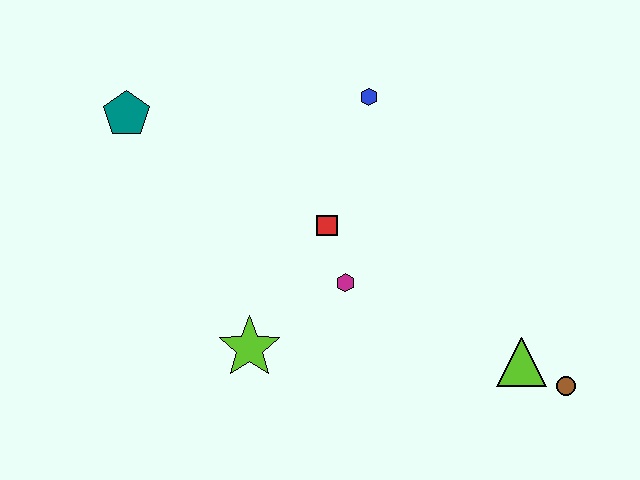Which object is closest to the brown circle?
The lime triangle is closest to the brown circle.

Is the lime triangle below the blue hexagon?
Yes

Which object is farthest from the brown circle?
The teal pentagon is farthest from the brown circle.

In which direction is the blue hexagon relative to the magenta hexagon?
The blue hexagon is above the magenta hexagon.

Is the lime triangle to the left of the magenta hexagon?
No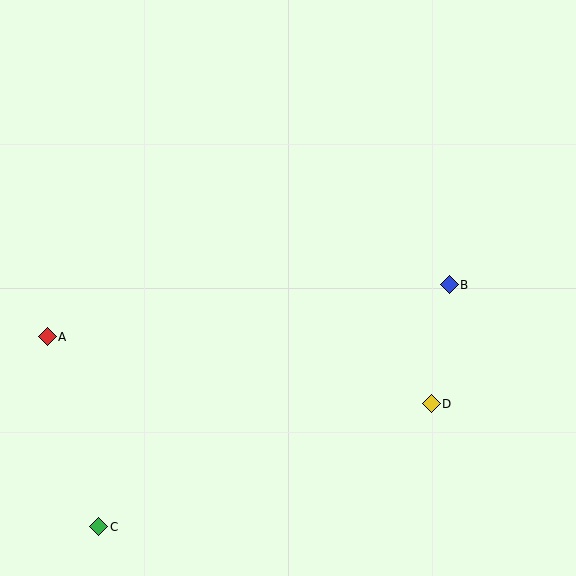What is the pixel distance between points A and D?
The distance between A and D is 390 pixels.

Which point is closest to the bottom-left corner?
Point C is closest to the bottom-left corner.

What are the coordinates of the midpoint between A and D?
The midpoint between A and D is at (239, 370).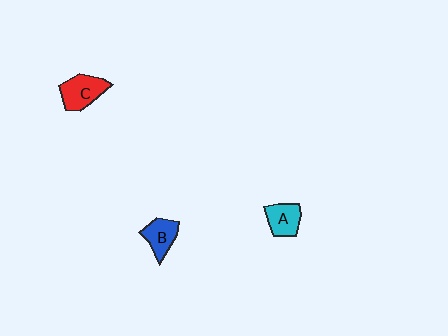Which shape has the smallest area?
Shape A (cyan).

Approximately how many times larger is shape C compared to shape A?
Approximately 1.2 times.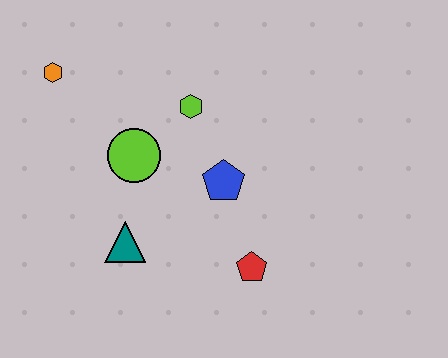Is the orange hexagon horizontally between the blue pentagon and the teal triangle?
No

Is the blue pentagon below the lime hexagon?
Yes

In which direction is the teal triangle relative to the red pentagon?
The teal triangle is to the left of the red pentagon.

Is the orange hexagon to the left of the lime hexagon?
Yes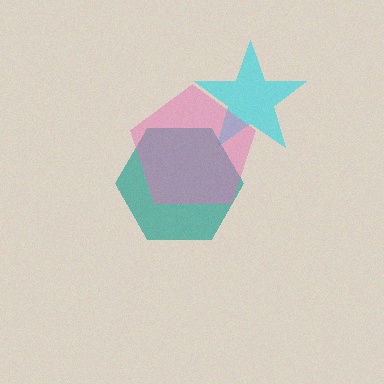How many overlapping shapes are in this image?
There are 3 overlapping shapes in the image.